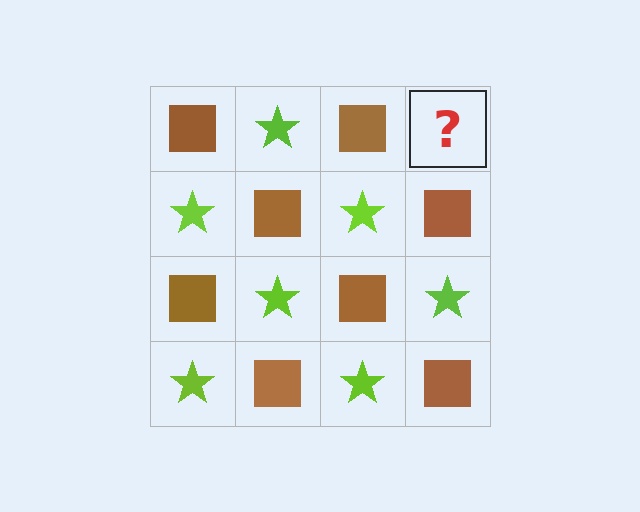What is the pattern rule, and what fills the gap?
The rule is that it alternates brown square and lime star in a checkerboard pattern. The gap should be filled with a lime star.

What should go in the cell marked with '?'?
The missing cell should contain a lime star.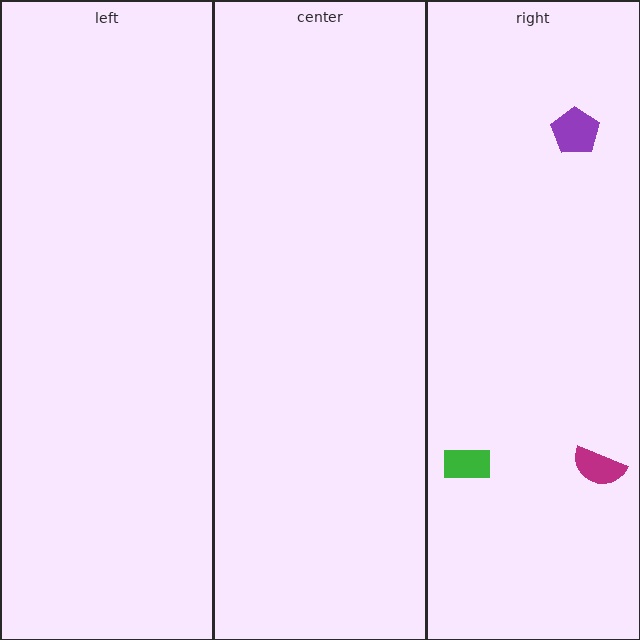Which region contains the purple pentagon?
The right region.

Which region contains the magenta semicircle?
The right region.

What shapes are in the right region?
The magenta semicircle, the purple pentagon, the green rectangle.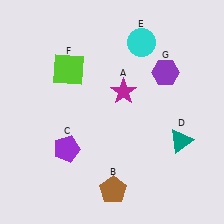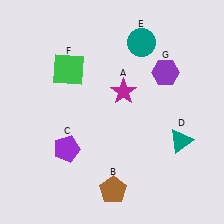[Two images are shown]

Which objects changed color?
E changed from cyan to teal. F changed from lime to green.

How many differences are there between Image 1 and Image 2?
There are 2 differences between the two images.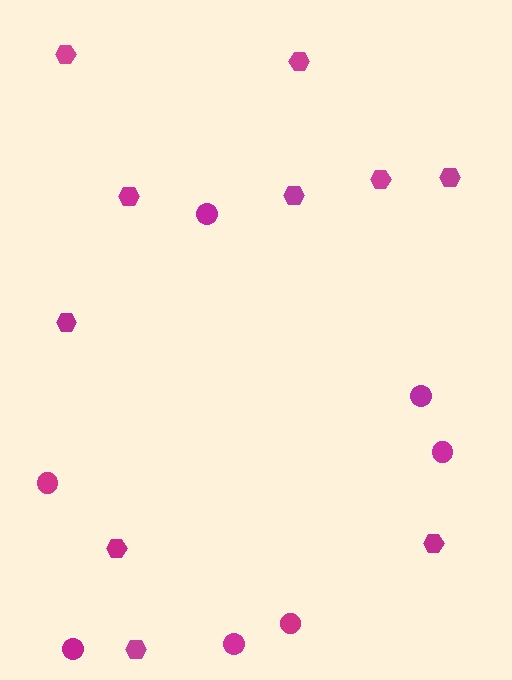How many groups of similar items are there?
There are 2 groups: one group of hexagons (10) and one group of circles (7).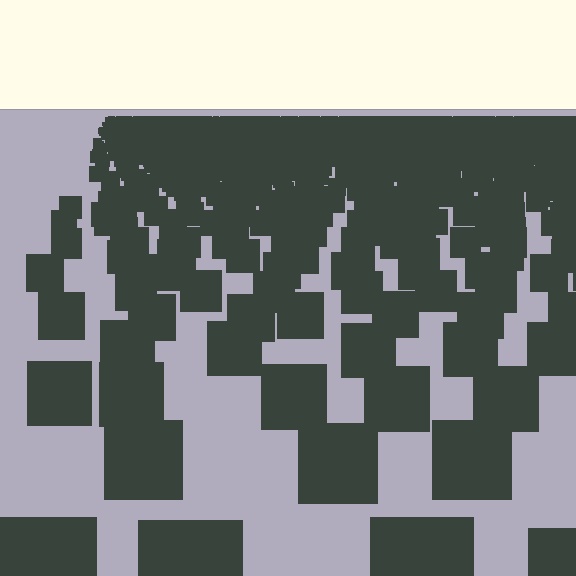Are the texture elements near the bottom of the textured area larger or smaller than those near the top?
Larger. Near the bottom, elements are closer to the viewer and appear at a bigger on-screen size.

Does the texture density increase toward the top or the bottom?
Density increases toward the top.